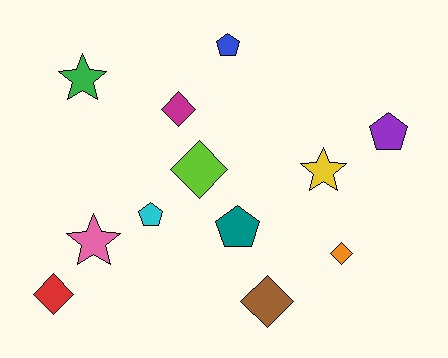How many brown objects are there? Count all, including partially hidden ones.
There is 1 brown object.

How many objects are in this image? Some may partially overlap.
There are 12 objects.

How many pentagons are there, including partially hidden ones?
There are 4 pentagons.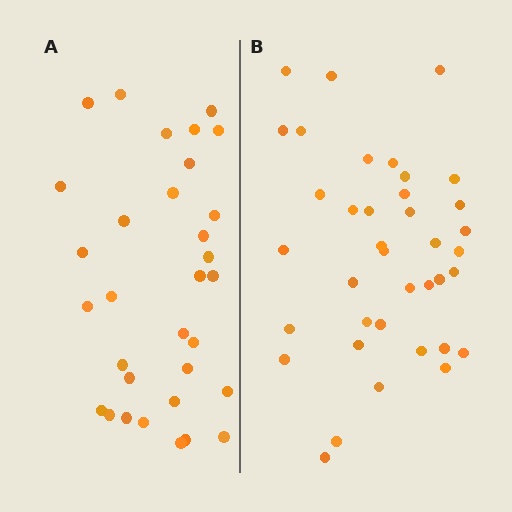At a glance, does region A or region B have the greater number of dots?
Region B (the right region) has more dots.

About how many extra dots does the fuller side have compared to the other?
Region B has about 6 more dots than region A.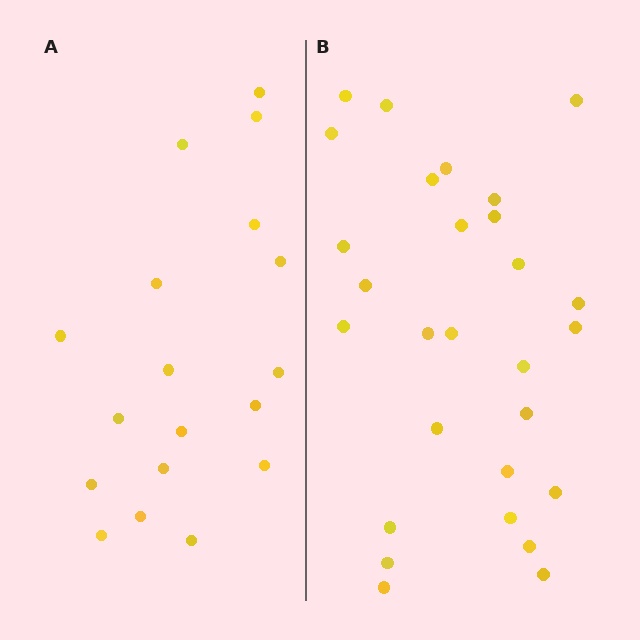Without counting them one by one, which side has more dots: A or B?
Region B (the right region) has more dots.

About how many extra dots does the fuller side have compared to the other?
Region B has roughly 10 or so more dots than region A.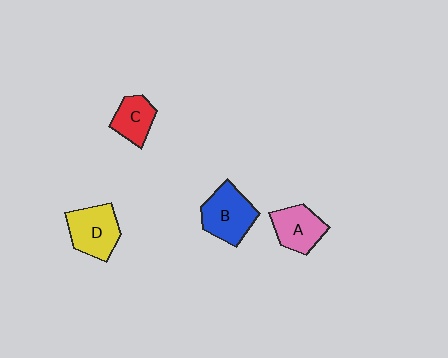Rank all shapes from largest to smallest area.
From largest to smallest: B (blue), D (yellow), A (pink), C (red).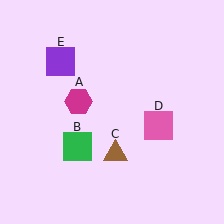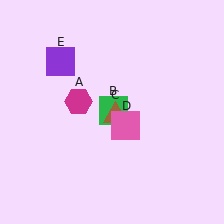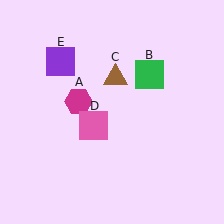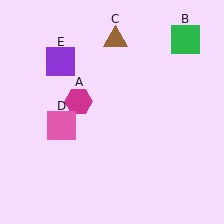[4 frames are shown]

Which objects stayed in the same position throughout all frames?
Magenta hexagon (object A) and purple square (object E) remained stationary.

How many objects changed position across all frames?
3 objects changed position: green square (object B), brown triangle (object C), pink square (object D).